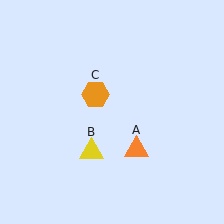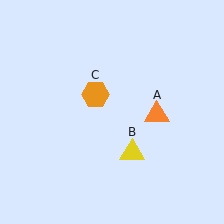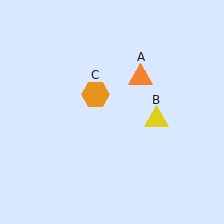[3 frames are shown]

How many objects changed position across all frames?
2 objects changed position: orange triangle (object A), yellow triangle (object B).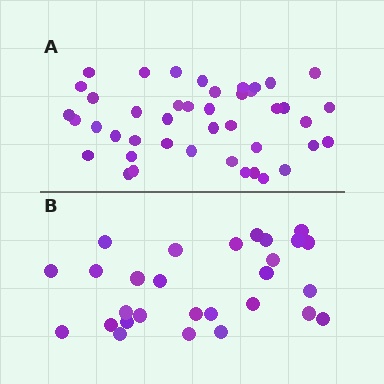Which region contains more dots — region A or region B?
Region A (the top region) has more dots.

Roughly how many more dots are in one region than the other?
Region A has approximately 15 more dots than region B.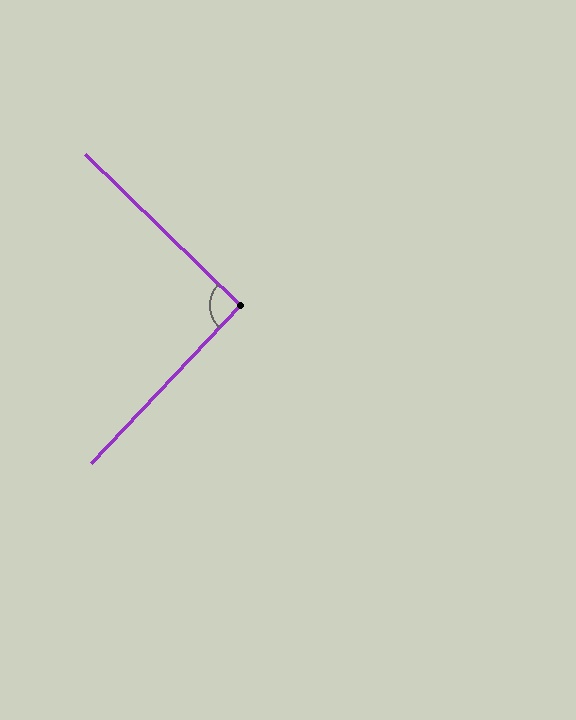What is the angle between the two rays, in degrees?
Approximately 91 degrees.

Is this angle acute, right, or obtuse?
It is approximately a right angle.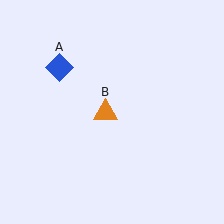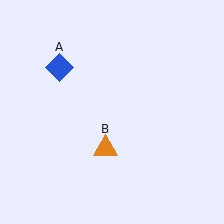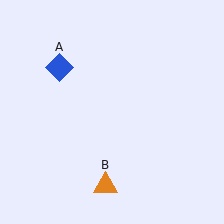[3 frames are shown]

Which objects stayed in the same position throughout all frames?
Blue diamond (object A) remained stationary.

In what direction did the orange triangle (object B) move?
The orange triangle (object B) moved down.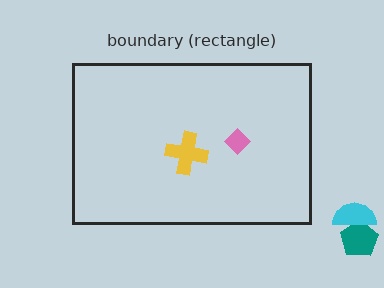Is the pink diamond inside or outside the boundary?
Inside.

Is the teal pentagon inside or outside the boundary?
Outside.